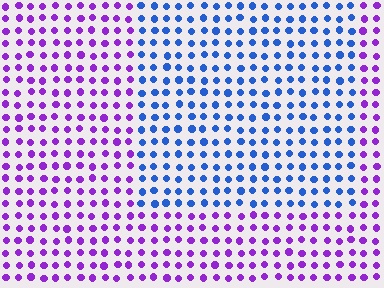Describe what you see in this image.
The image is filled with small purple elements in a uniform arrangement. A rectangle-shaped region is visible where the elements are tinted to a slightly different hue, forming a subtle color boundary.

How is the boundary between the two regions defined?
The boundary is defined purely by a slight shift in hue (about 59 degrees). Spacing, size, and orientation are identical on both sides.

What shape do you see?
I see a rectangle.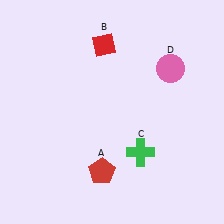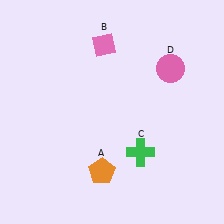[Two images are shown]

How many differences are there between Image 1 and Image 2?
There are 2 differences between the two images.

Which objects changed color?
A changed from red to orange. B changed from red to pink.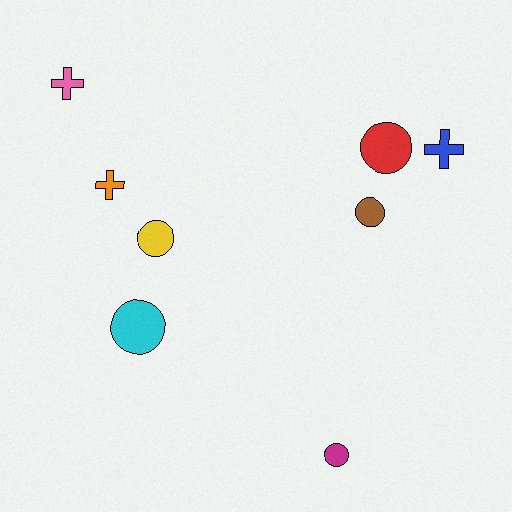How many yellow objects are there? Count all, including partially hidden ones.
There is 1 yellow object.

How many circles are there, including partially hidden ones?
There are 5 circles.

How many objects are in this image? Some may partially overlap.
There are 8 objects.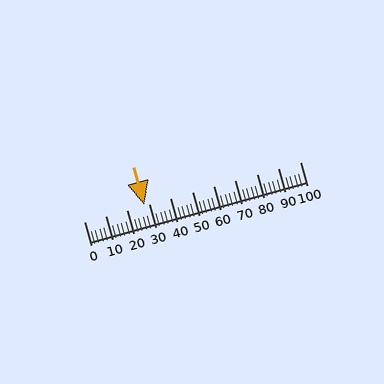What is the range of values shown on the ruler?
The ruler shows values from 0 to 100.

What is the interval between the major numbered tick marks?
The major tick marks are spaced 10 units apart.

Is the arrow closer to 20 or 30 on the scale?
The arrow is closer to 30.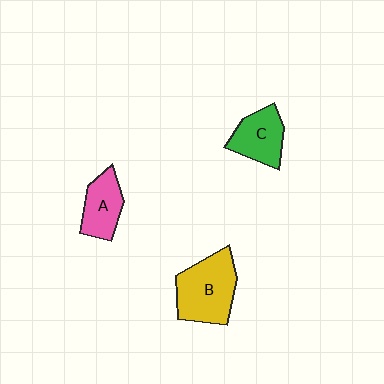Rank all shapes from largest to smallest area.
From largest to smallest: B (yellow), C (green), A (pink).